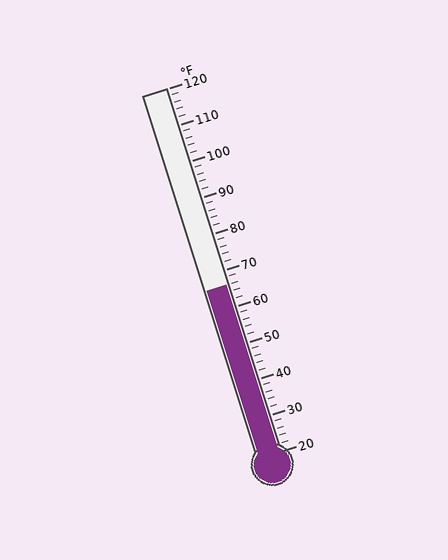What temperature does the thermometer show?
The thermometer shows approximately 66°F.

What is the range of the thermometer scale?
The thermometer scale ranges from 20°F to 120°F.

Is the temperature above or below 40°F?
The temperature is above 40°F.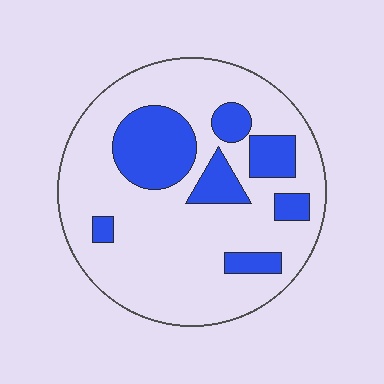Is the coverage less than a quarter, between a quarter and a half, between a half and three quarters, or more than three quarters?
Less than a quarter.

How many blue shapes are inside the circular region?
7.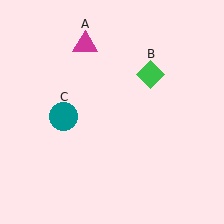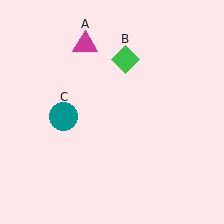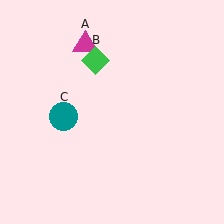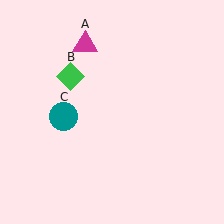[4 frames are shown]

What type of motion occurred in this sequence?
The green diamond (object B) rotated counterclockwise around the center of the scene.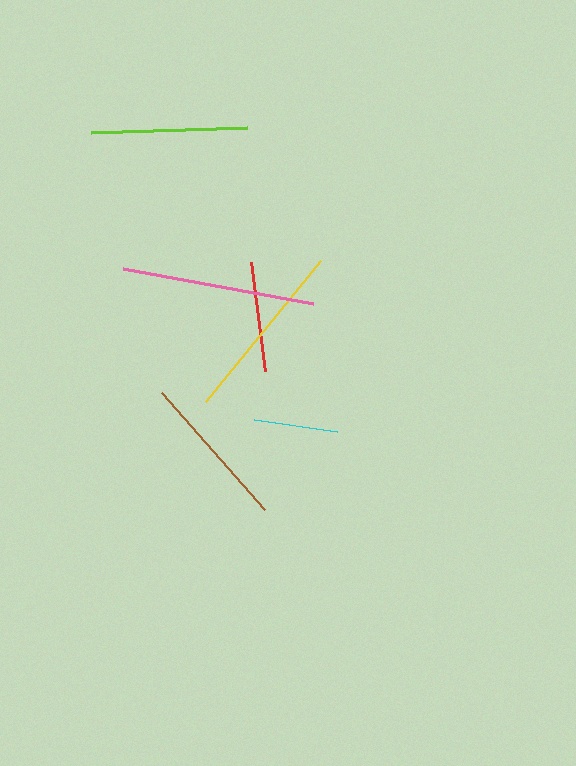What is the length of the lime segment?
The lime segment is approximately 156 pixels long.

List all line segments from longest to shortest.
From longest to shortest: pink, yellow, brown, lime, red, cyan.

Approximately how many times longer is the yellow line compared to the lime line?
The yellow line is approximately 1.2 times the length of the lime line.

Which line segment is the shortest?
The cyan line is the shortest at approximately 84 pixels.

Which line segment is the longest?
The pink line is the longest at approximately 193 pixels.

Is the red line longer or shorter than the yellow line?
The yellow line is longer than the red line.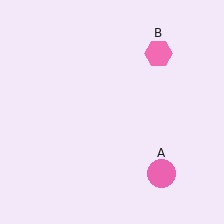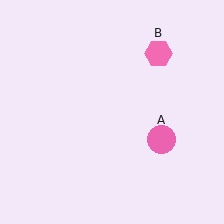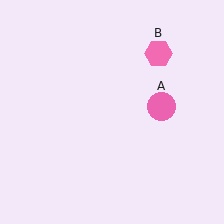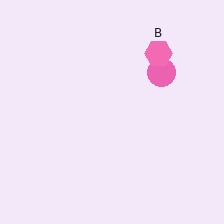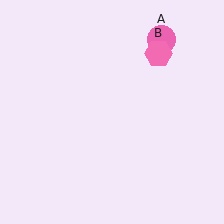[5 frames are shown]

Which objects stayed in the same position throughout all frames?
Pink hexagon (object B) remained stationary.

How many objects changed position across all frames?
1 object changed position: pink circle (object A).